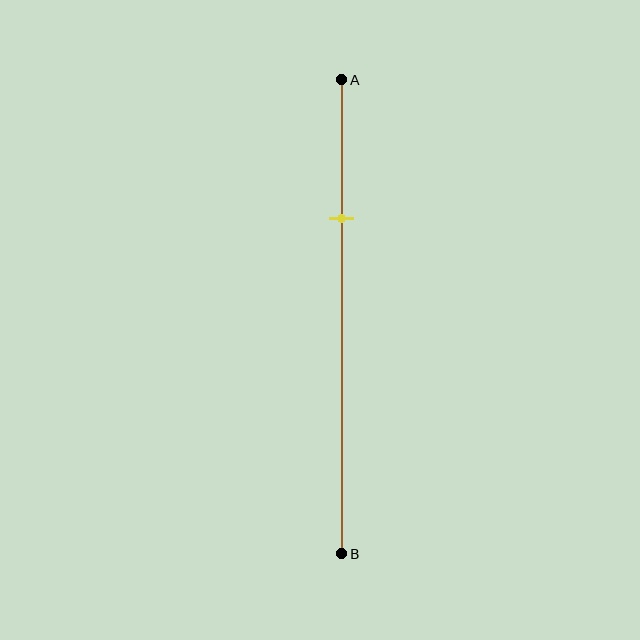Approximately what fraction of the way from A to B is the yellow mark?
The yellow mark is approximately 30% of the way from A to B.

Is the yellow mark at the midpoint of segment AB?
No, the mark is at about 30% from A, not at the 50% midpoint.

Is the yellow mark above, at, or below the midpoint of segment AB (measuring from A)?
The yellow mark is above the midpoint of segment AB.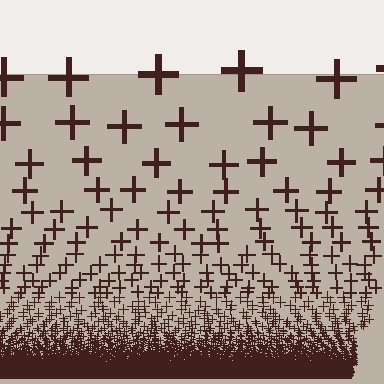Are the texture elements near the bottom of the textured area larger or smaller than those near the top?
Smaller. The gradient is inverted — elements near the bottom are smaller and denser.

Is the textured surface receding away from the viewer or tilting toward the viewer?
The surface appears to tilt toward the viewer. Texture elements get larger and sparser toward the top.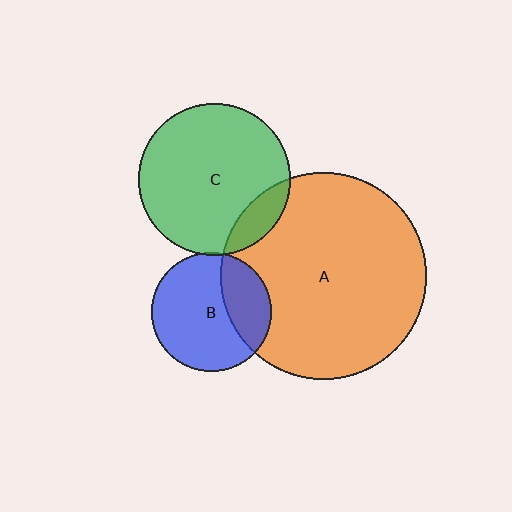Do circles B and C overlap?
Yes.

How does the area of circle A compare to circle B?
Approximately 3.0 times.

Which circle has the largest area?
Circle A (orange).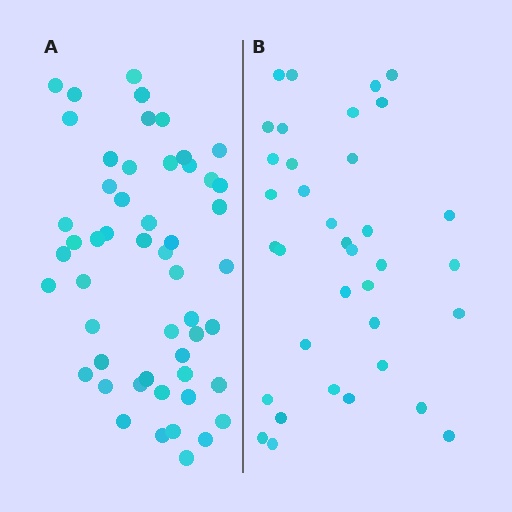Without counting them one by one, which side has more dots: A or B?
Region A (the left region) has more dots.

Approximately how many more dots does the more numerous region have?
Region A has approximately 15 more dots than region B.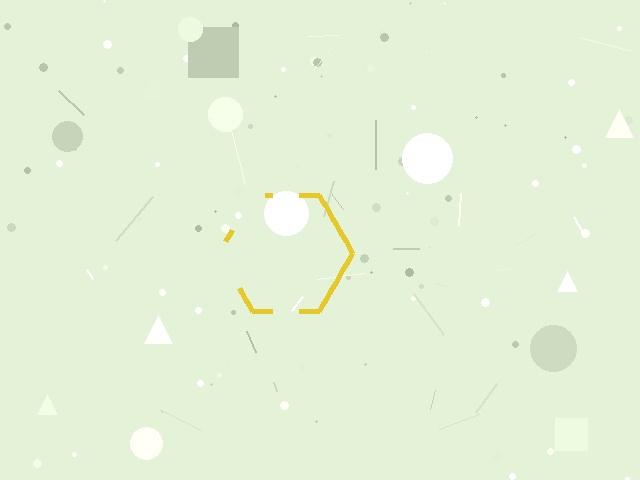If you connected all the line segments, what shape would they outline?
They would outline a hexagon.